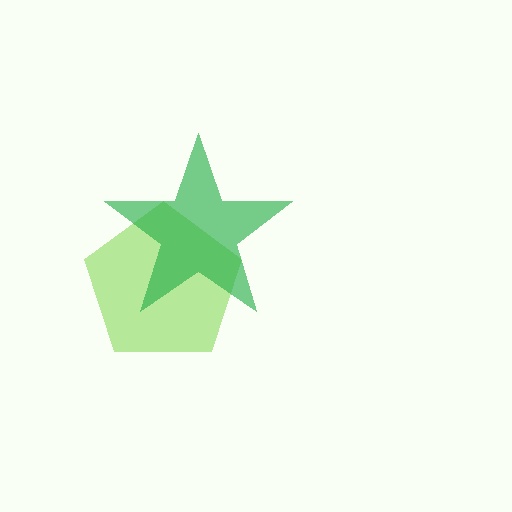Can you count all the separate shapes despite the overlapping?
Yes, there are 2 separate shapes.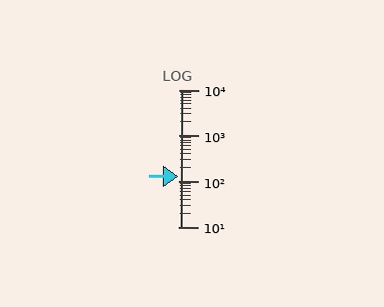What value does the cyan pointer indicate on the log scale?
The pointer indicates approximately 130.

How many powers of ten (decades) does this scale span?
The scale spans 3 decades, from 10 to 10000.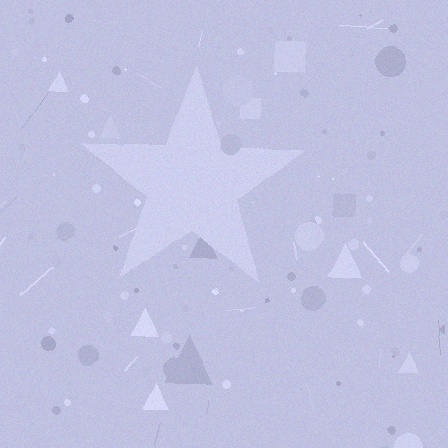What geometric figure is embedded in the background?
A star is embedded in the background.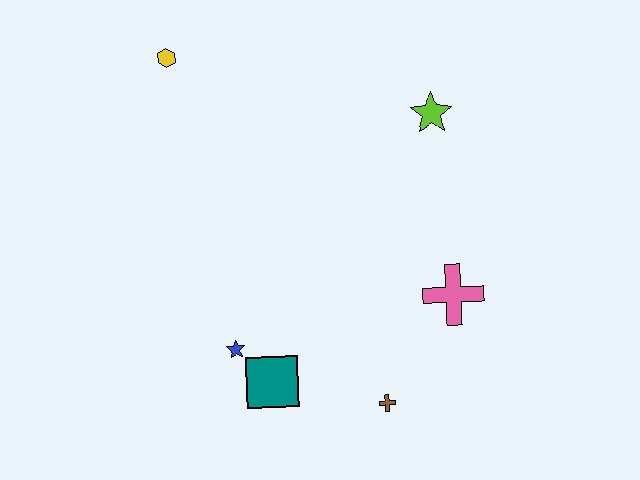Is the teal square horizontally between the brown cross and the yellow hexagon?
Yes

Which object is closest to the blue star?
The teal square is closest to the blue star.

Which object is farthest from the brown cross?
The yellow hexagon is farthest from the brown cross.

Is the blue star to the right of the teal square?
No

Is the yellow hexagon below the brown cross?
No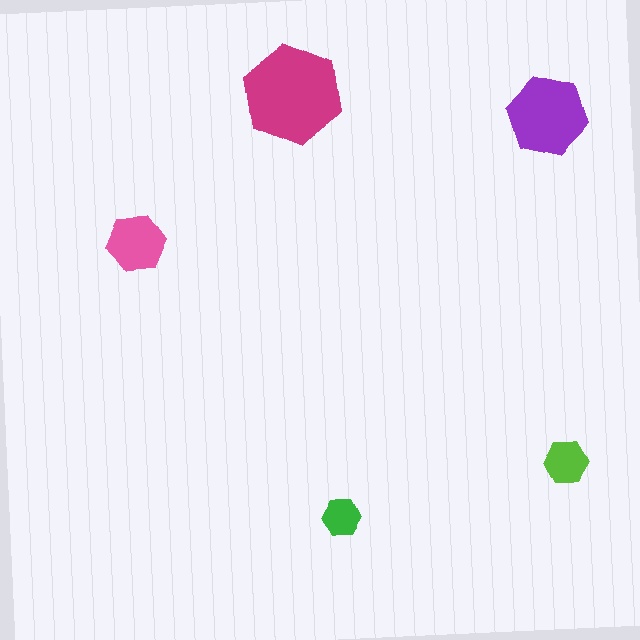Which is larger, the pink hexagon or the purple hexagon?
The purple one.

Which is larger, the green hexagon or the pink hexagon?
The pink one.